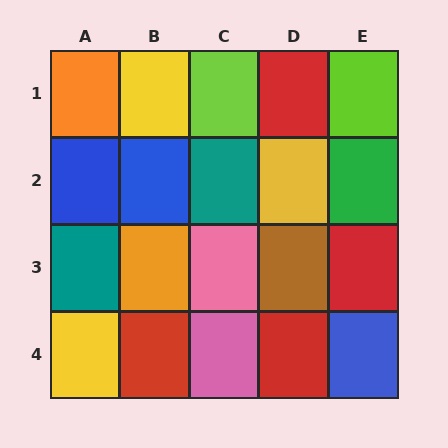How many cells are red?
4 cells are red.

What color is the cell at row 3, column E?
Red.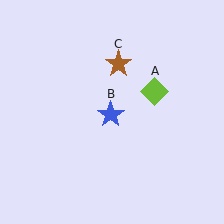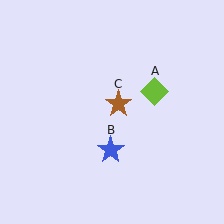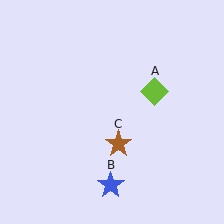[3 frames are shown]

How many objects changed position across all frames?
2 objects changed position: blue star (object B), brown star (object C).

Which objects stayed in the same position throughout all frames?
Lime diamond (object A) remained stationary.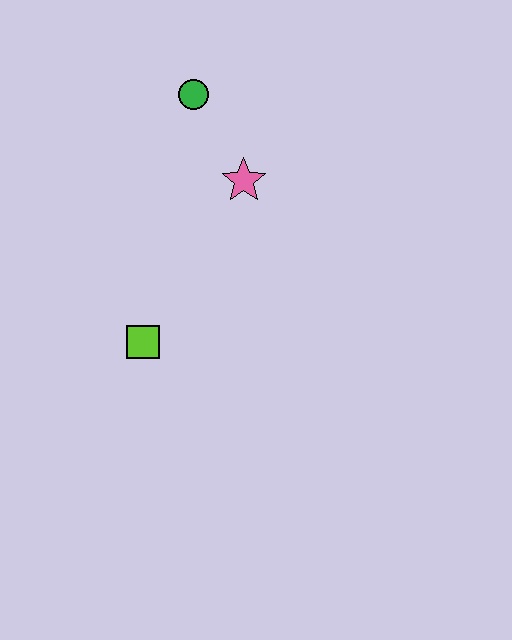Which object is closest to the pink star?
The green circle is closest to the pink star.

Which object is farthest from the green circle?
The lime square is farthest from the green circle.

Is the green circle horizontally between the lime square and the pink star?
Yes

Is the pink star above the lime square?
Yes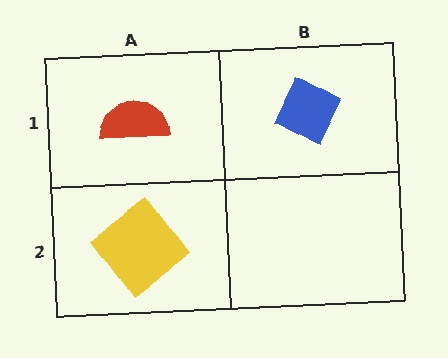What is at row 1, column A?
A red semicircle.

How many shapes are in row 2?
1 shape.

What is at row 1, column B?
A blue diamond.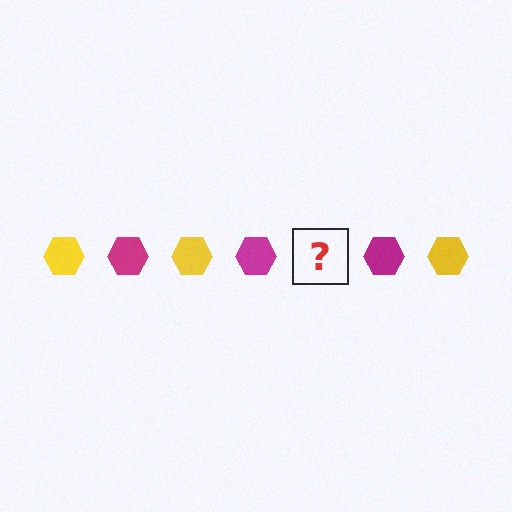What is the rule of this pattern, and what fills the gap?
The rule is that the pattern cycles through yellow, magenta hexagons. The gap should be filled with a yellow hexagon.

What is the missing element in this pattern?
The missing element is a yellow hexagon.